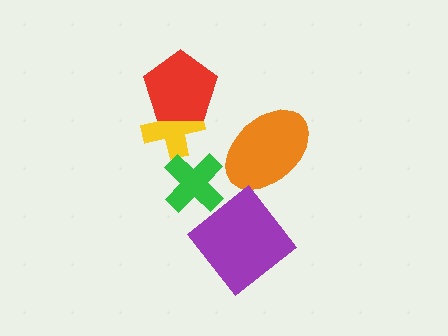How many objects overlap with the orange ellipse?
0 objects overlap with the orange ellipse.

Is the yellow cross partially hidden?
Yes, it is partially covered by another shape.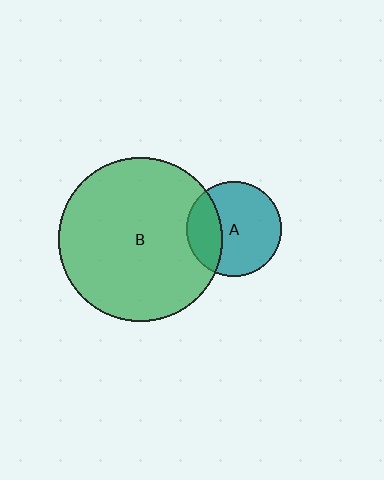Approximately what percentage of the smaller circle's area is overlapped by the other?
Approximately 30%.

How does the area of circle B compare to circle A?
Approximately 3.0 times.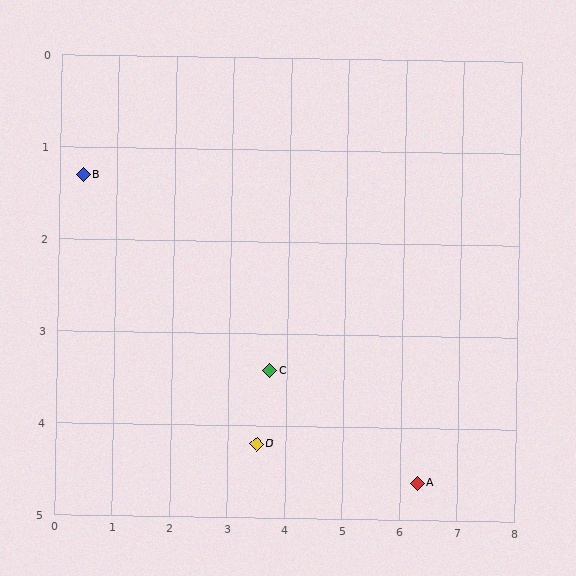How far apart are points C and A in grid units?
Points C and A are about 2.9 grid units apart.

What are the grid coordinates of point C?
Point C is at approximately (3.7, 3.4).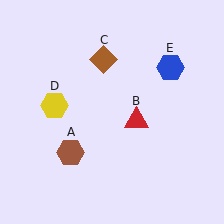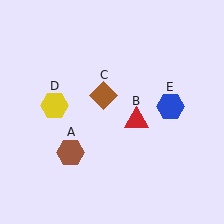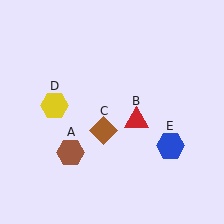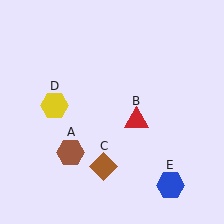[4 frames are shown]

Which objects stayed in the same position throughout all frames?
Brown hexagon (object A) and red triangle (object B) and yellow hexagon (object D) remained stationary.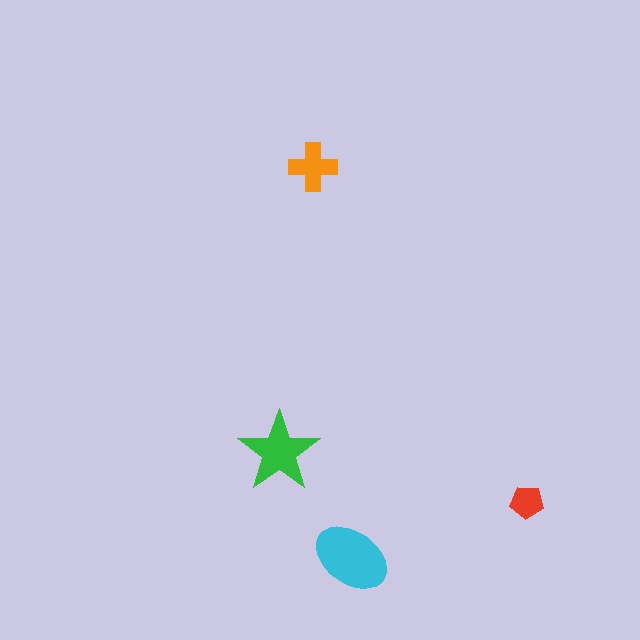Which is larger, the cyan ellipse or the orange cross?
The cyan ellipse.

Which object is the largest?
The cyan ellipse.